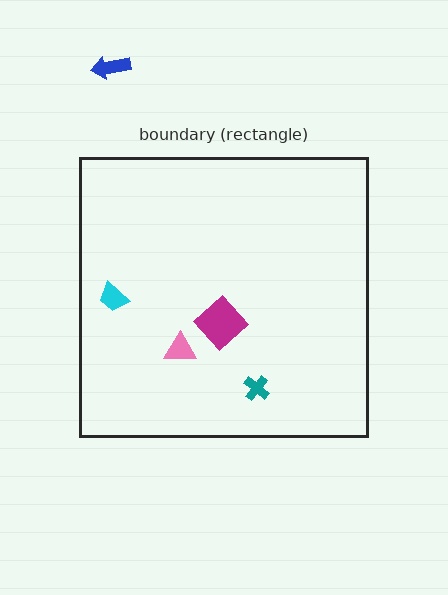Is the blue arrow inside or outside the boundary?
Outside.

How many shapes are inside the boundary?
4 inside, 1 outside.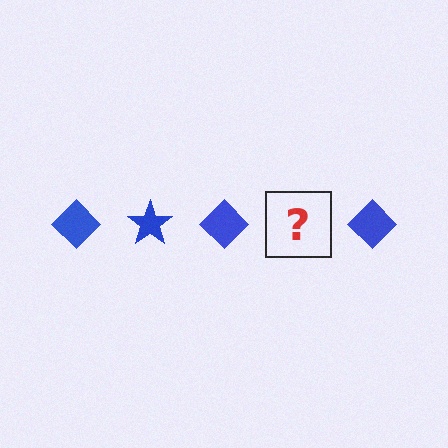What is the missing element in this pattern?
The missing element is a blue star.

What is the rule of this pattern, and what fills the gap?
The rule is that the pattern cycles through diamond, star shapes in blue. The gap should be filled with a blue star.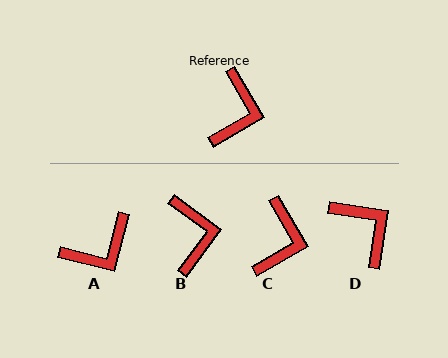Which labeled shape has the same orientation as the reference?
C.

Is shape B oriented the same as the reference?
No, it is off by about 24 degrees.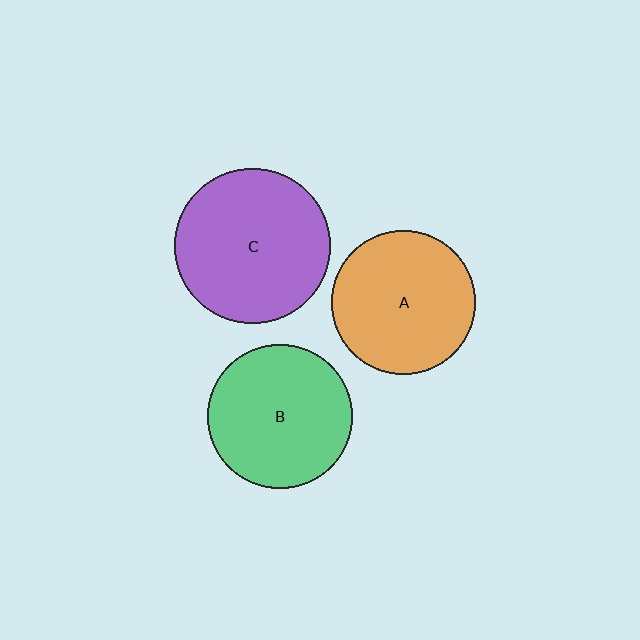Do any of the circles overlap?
No, none of the circles overlap.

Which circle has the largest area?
Circle C (purple).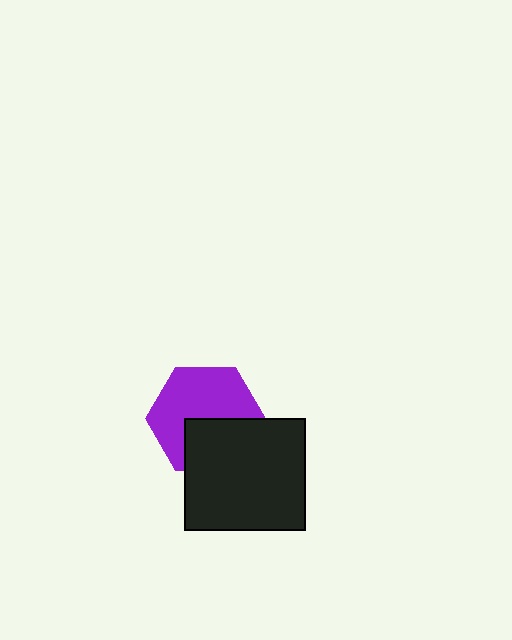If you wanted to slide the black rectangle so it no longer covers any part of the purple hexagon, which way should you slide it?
Slide it down — that is the most direct way to separate the two shapes.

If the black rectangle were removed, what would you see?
You would see the complete purple hexagon.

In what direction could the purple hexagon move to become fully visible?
The purple hexagon could move up. That would shift it out from behind the black rectangle entirely.